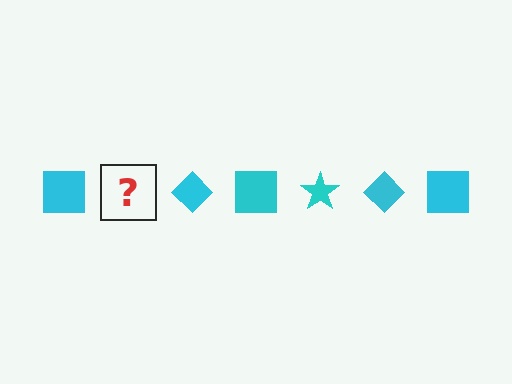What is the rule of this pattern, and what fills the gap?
The rule is that the pattern cycles through square, star, diamond shapes in cyan. The gap should be filled with a cyan star.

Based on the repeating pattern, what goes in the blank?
The blank should be a cyan star.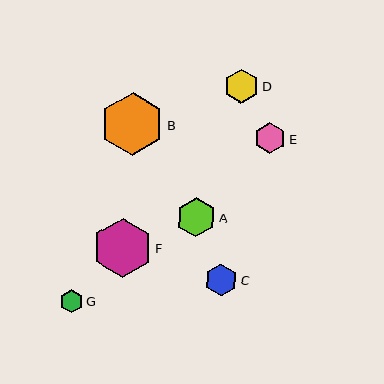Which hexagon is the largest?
Hexagon B is the largest with a size of approximately 63 pixels.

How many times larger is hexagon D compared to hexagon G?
Hexagon D is approximately 1.5 times the size of hexagon G.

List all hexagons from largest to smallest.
From largest to smallest: B, F, A, D, C, E, G.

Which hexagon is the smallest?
Hexagon G is the smallest with a size of approximately 23 pixels.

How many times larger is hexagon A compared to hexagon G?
Hexagon A is approximately 1.7 times the size of hexagon G.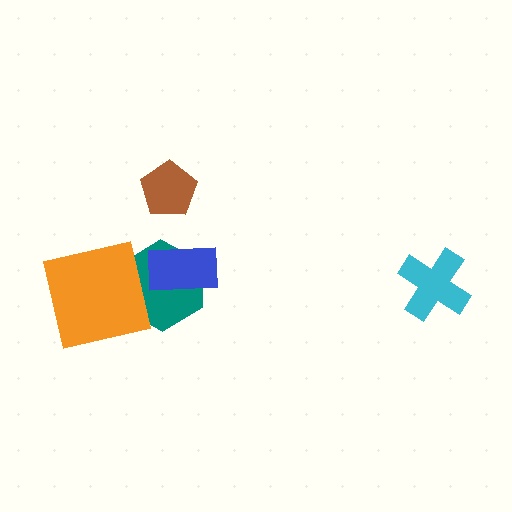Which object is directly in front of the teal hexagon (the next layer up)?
The blue rectangle is directly in front of the teal hexagon.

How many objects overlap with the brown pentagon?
0 objects overlap with the brown pentagon.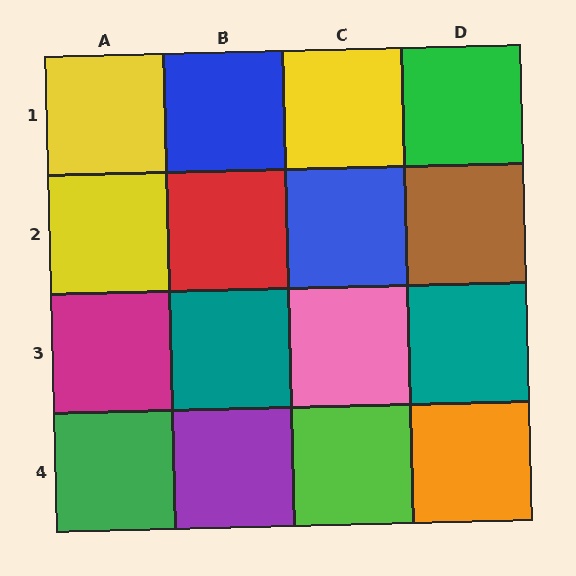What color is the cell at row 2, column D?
Brown.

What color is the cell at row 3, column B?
Teal.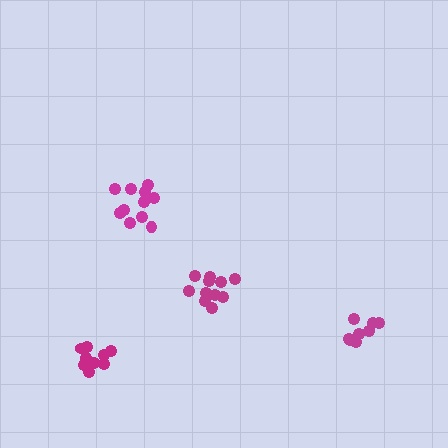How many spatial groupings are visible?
There are 4 spatial groupings.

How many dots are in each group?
Group 1: 11 dots, Group 2: 9 dots, Group 3: 8 dots, Group 4: 11 dots (39 total).